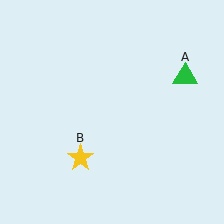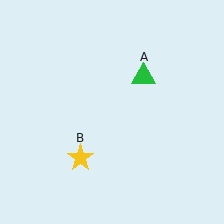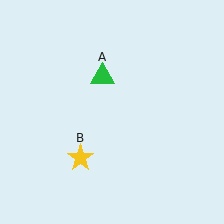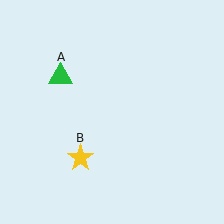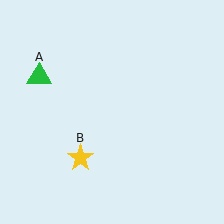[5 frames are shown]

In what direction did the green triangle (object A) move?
The green triangle (object A) moved left.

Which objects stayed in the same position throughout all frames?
Yellow star (object B) remained stationary.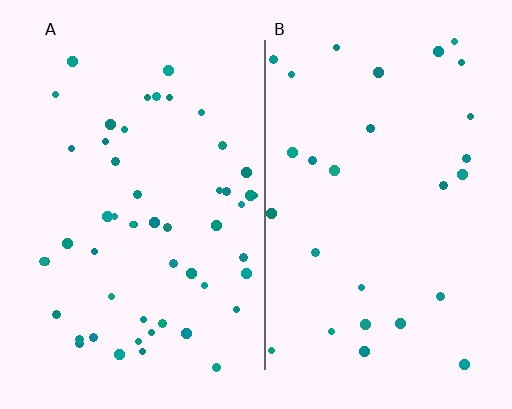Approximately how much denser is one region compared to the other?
Approximately 1.8× — region A over region B.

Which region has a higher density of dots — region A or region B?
A (the left).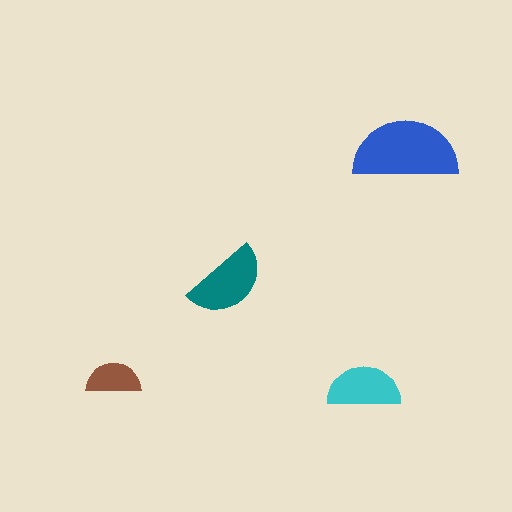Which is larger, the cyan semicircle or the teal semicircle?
The teal one.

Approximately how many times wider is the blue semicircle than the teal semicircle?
About 1.5 times wider.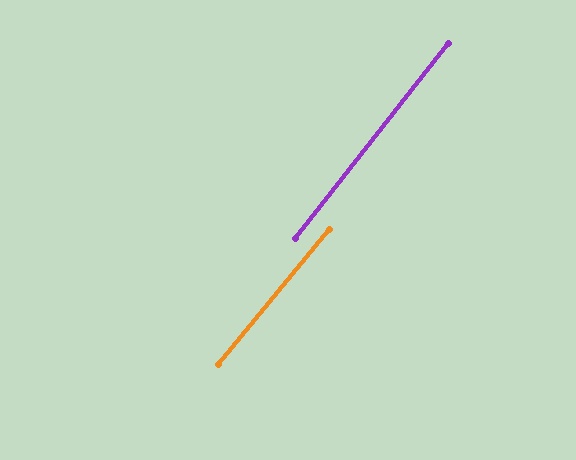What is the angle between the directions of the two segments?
Approximately 2 degrees.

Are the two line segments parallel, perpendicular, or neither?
Parallel — their directions differ by only 1.5°.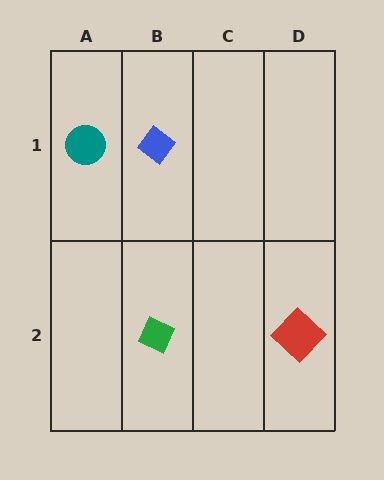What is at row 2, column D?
A red diamond.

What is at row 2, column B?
A green diamond.